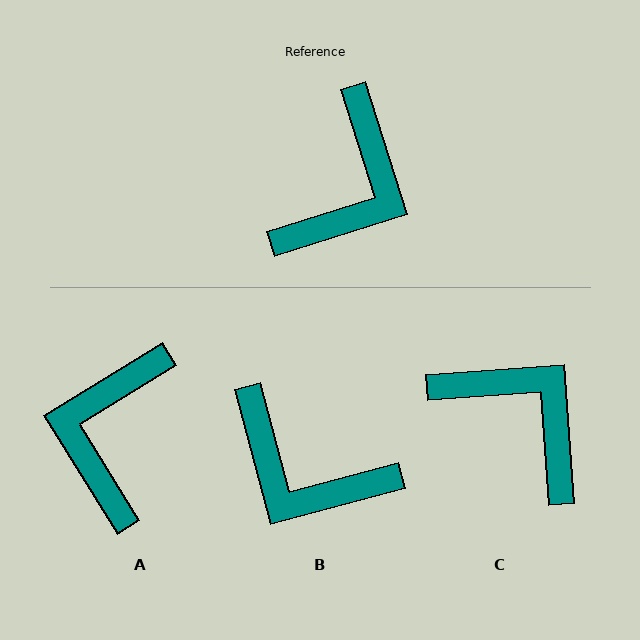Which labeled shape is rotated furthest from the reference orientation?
A, about 166 degrees away.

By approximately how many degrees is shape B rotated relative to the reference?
Approximately 92 degrees clockwise.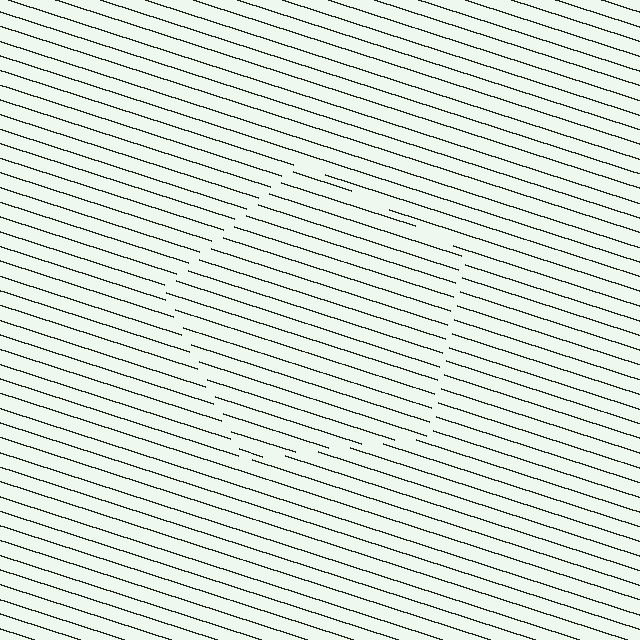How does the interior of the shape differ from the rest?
The interior of the shape contains the same grating, shifted by half a period — the contour is defined by the phase discontinuity where line-ends from the inner and outer gratings abut.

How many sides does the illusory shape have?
5 sides — the line-ends trace a pentagon.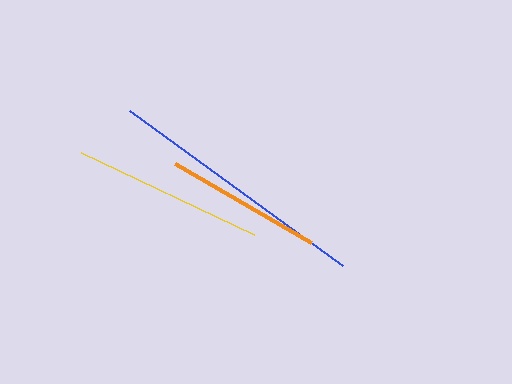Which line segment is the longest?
The blue line is the longest at approximately 264 pixels.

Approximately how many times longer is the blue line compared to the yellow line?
The blue line is approximately 1.4 times the length of the yellow line.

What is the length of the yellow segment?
The yellow segment is approximately 192 pixels long.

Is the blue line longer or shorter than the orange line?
The blue line is longer than the orange line.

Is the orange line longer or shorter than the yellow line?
The yellow line is longer than the orange line.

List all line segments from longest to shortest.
From longest to shortest: blue, yellow, orange.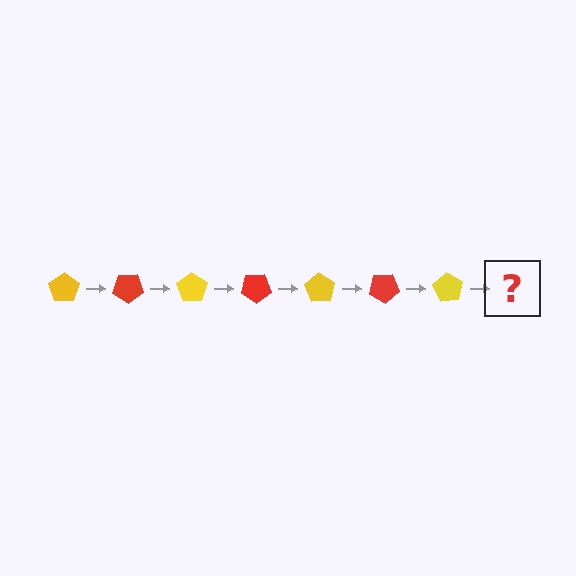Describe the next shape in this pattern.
It should be a red pentagon, rotated 245 degrees from the start.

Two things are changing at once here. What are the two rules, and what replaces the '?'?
The two rules are that it rotates 35 degrees each step and the color cycles through yellow and red. The '?' should be a red pentagon, rotated 245 degrees from the start.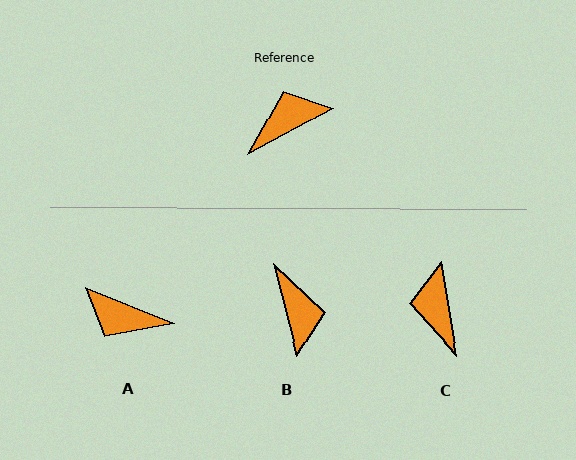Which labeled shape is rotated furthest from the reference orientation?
A, about 130 degrees away.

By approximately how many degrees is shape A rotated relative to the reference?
Approximately 130 degrees counter-clockwise.